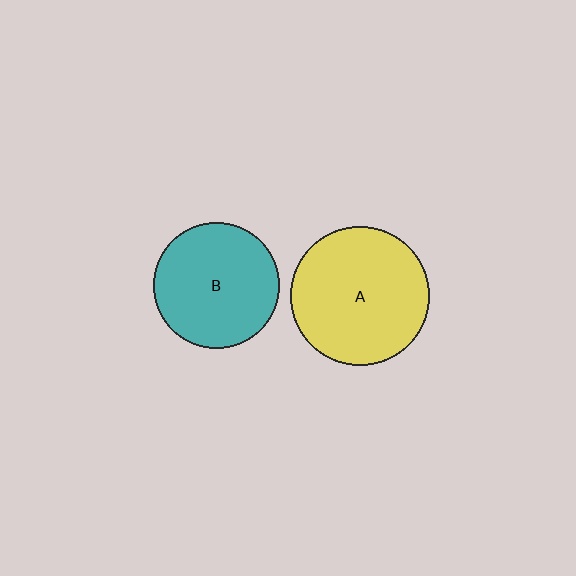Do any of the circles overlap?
No, none of the circles overlap.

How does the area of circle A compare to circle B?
Approximately 1.2 times.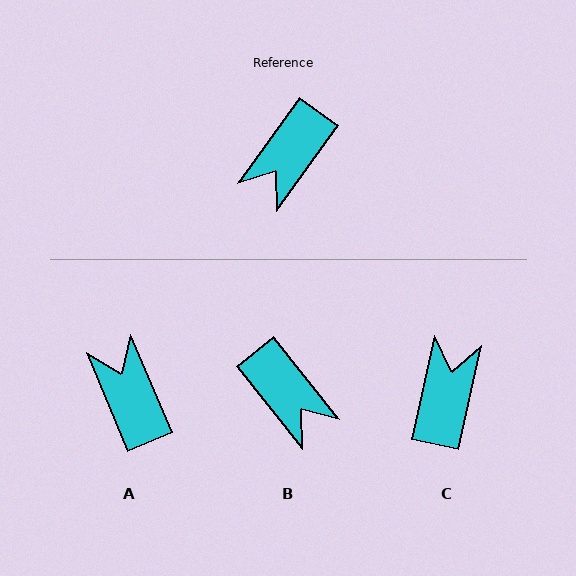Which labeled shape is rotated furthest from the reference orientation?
C, about 156 degrees away.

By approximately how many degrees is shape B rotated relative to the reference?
Approximately 75 degrees counter-clockwise.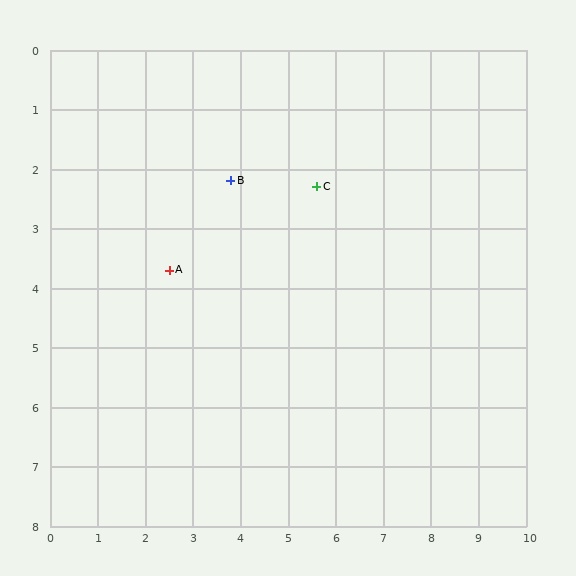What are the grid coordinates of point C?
Point C is at approximately (5.6, 2.3).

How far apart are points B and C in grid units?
Points B and C are about 1.8 grid units apart.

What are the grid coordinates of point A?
Point A is at approximately (2.5, 3.7).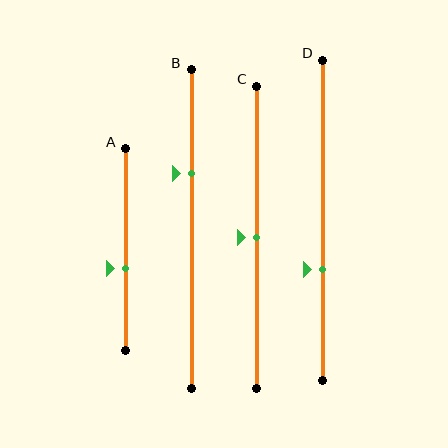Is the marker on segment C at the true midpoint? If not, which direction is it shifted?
Yes, the marker on segment C is at the true midpoint.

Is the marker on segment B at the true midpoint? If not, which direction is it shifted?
No, the marker on segment B is shifted upward by about 17% of the segment length.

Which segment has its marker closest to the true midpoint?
Segment C has its marker closest to the true midpoint.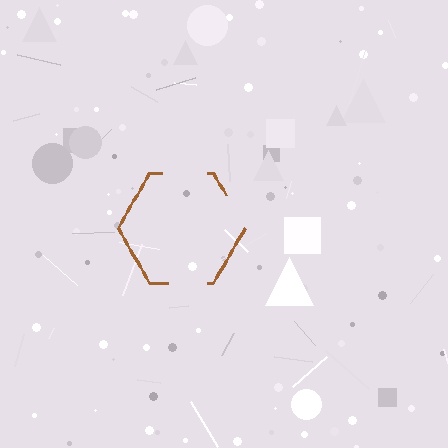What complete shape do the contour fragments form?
The contour fragments form a hexagon.